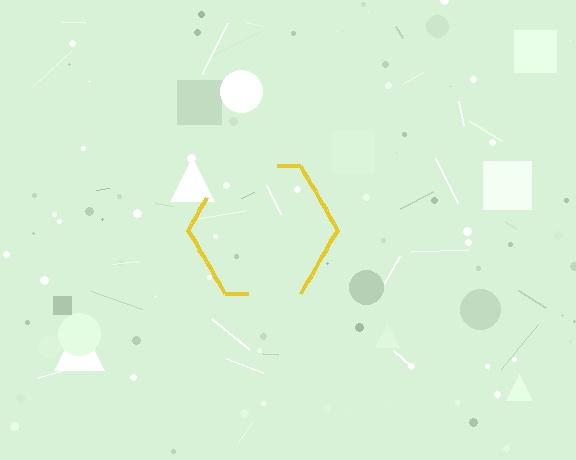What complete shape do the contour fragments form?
The contour fragments form a hexagon.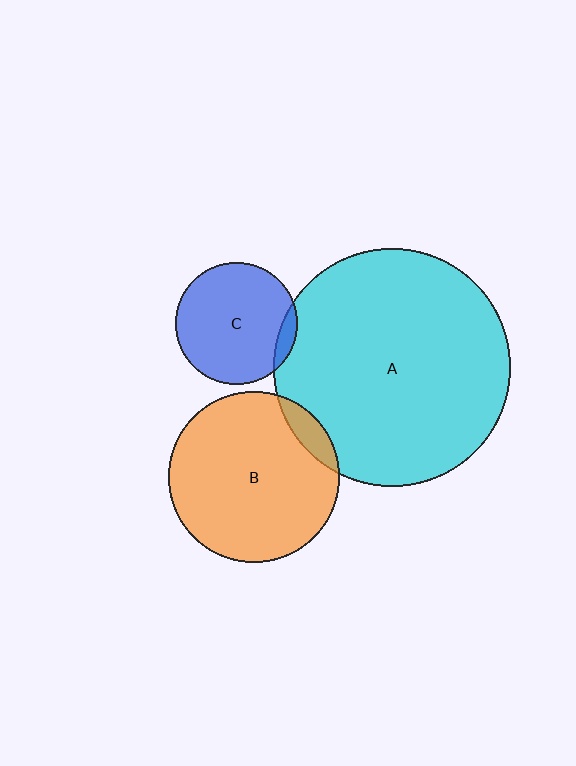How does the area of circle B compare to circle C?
Approximately 2.0 times.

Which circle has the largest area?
Circle A (cyan).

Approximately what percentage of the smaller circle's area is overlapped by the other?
Approximately 10%.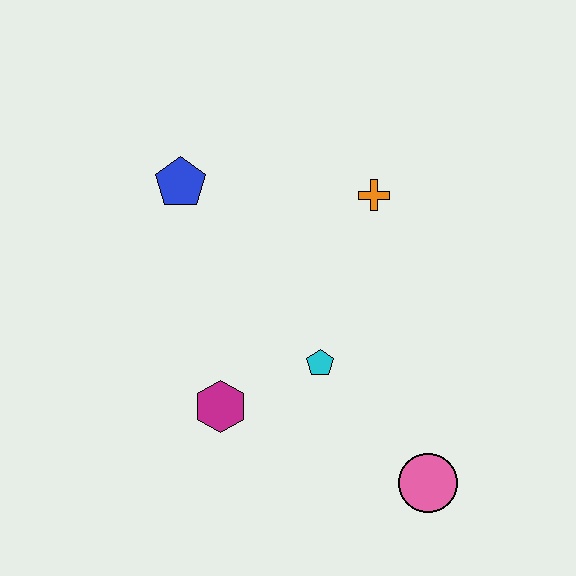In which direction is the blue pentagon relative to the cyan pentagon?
The blue pentagon is above the cyan pentagon.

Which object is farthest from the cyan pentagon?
The blue pentagon is farthest from the cyan pentagon.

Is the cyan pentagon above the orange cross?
No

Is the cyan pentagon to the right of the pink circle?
No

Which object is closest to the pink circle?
The cyan pentagon is closest to the pink circle.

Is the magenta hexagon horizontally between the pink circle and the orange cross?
No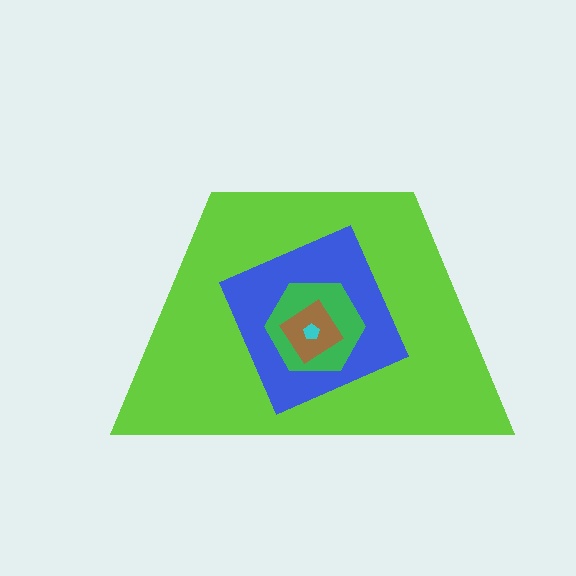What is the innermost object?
The cyan pentagon.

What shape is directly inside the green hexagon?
The brown diamond.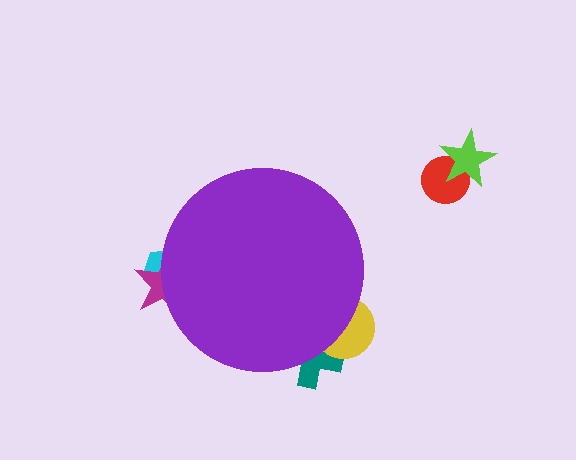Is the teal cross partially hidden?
Yes, the teal cross is partially hidden behind the purple circle.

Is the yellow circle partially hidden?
Yes, the yellow circle is partially hidden behind the purple circle.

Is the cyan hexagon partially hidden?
Yes, the cyan hexagon is partially hidden behind the purple circle.